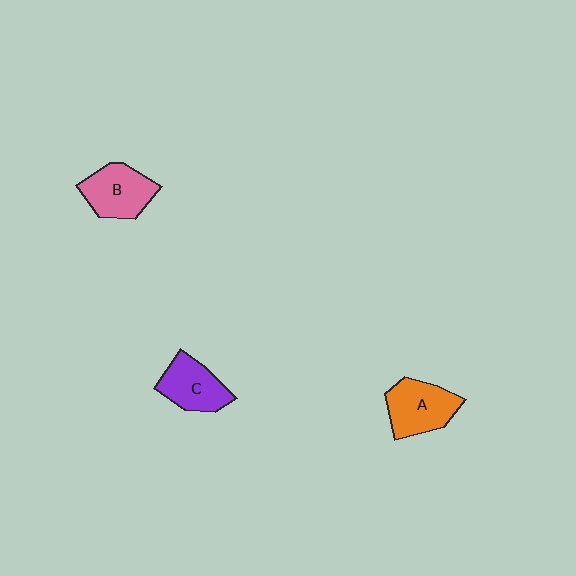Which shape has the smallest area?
Shape C (purple).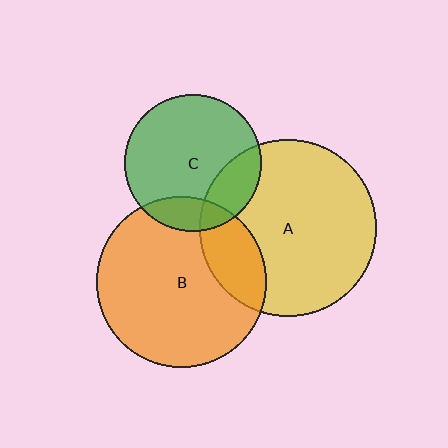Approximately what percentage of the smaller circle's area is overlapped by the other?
Approximately 15%.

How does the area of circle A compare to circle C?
Approximately 1.7 times.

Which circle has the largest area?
Circle A (yellow).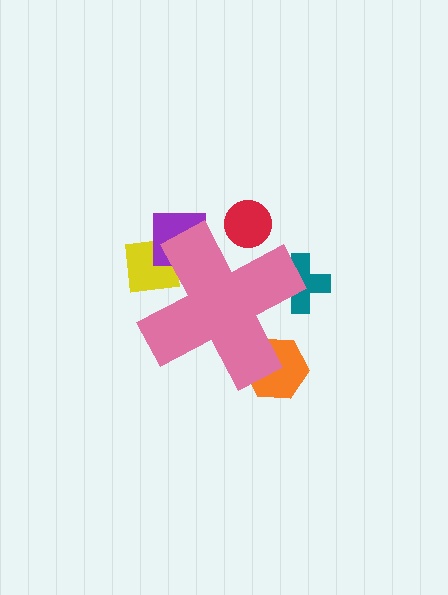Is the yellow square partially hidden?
Yes, the yellow square is partially hidden behind the pink cross.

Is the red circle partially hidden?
Yes, the red circle is partially hidden behind the pink cross.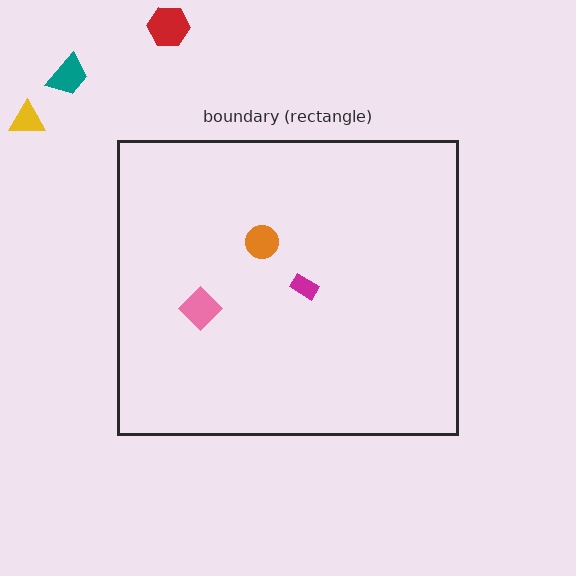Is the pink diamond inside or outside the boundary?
Inside.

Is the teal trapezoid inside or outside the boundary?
Outside.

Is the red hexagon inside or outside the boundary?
Outside.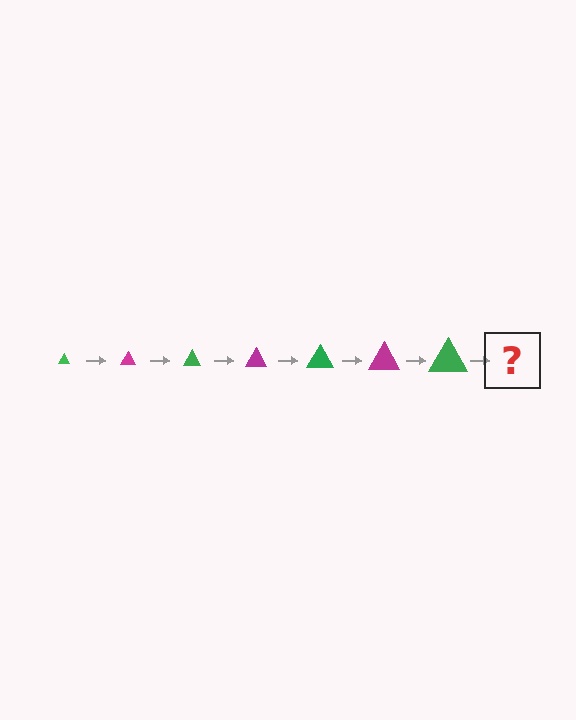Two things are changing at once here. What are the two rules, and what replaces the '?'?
The two rules are that the triangle grows larger each step and the color cycles through green and magenta. The '?' should be a magenta triangle, larger than the previous one.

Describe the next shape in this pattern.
It should be a magenta triangle, larger than the previous one.